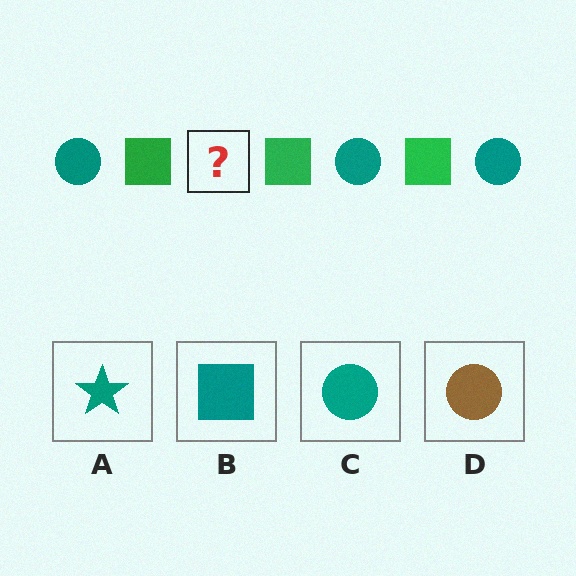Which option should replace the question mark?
Option C.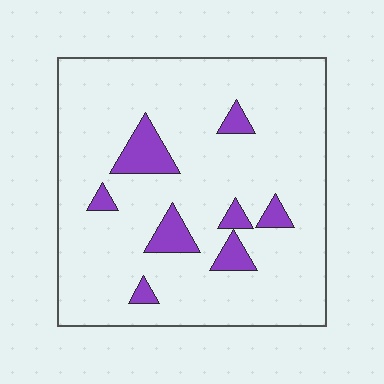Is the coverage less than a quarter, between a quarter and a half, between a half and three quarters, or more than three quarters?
Less than a quarter.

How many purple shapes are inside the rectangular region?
8.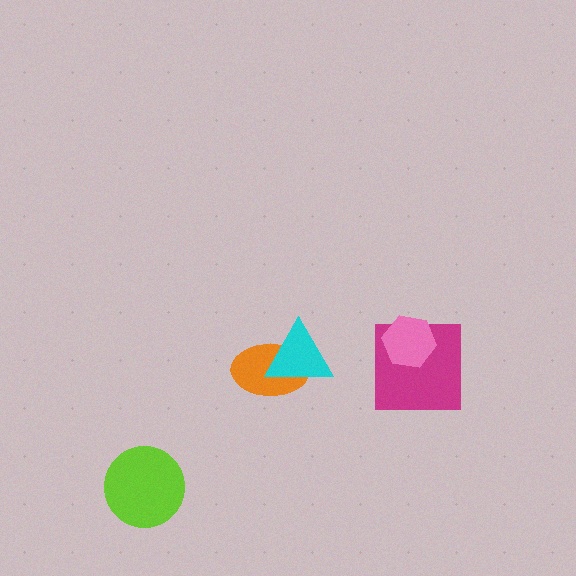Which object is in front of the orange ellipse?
The cyan triangle is in front of the orange ellipse.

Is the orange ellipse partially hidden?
Yes, it is partially covered by another shape.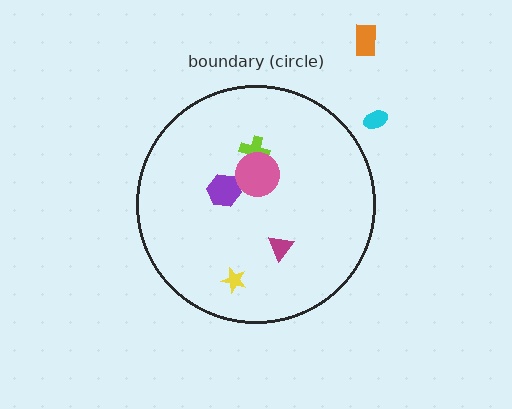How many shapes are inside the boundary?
5 inside, 2 outside.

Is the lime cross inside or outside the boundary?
Inside.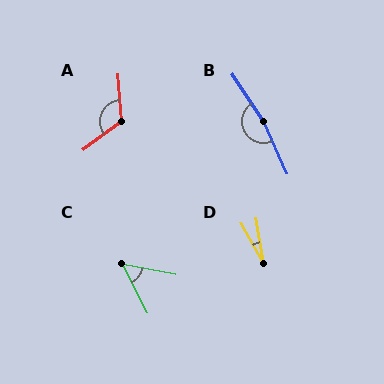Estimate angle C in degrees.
Approximately 52 degrees.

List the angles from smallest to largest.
D (19°), C (52°), A (122°), B (170°).